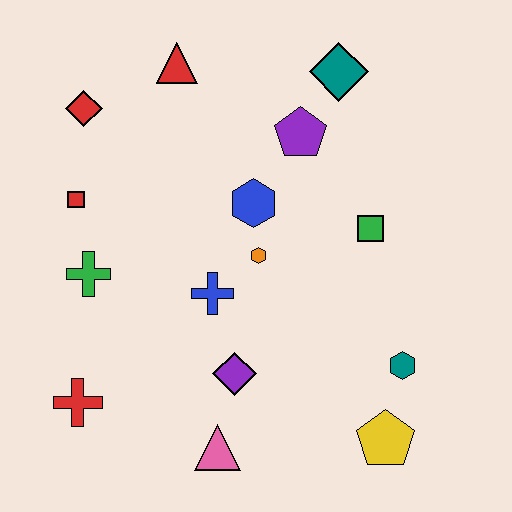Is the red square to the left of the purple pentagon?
Yes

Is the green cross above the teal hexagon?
Yes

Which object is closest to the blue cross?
The orange hexagon is closest to the blue cross.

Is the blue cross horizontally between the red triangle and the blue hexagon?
Yes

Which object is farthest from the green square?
The red cross is farthest from the green square.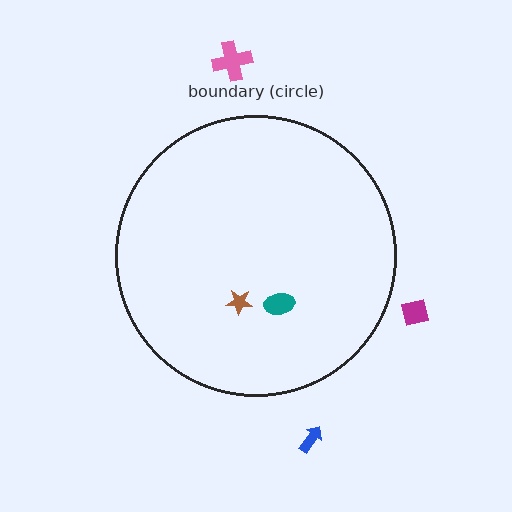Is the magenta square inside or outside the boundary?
Outside.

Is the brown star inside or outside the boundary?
Inside.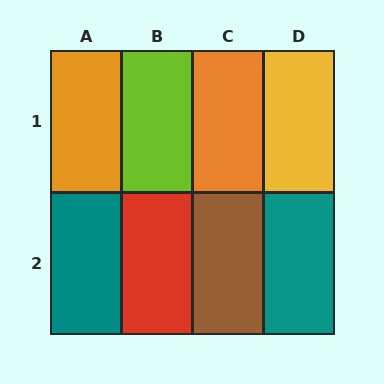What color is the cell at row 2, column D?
Teal.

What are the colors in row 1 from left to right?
Orange, lime, orange, yellow.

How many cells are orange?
2 cells are orange.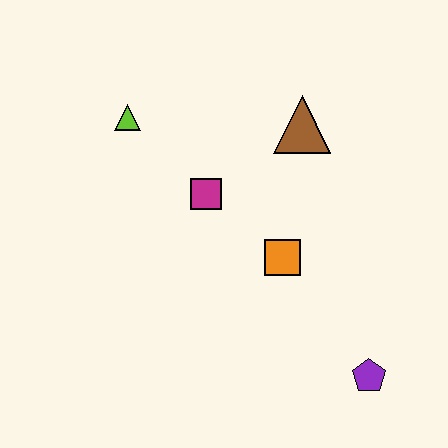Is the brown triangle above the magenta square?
Yes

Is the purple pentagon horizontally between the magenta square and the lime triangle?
No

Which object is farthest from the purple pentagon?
The lime triangle is farthest from the purple pentagon.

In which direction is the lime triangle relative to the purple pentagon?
The lime triangle is above the purple pentagon.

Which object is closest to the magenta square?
The orange square is closest to the magenta square.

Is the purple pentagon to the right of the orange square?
Yes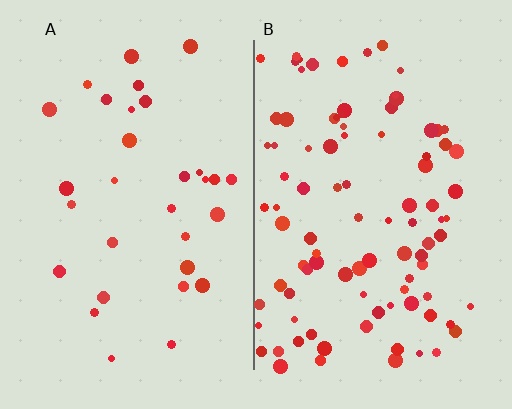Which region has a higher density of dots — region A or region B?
B (the right).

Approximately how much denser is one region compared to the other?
Approximately 3.0× — region B over region A.